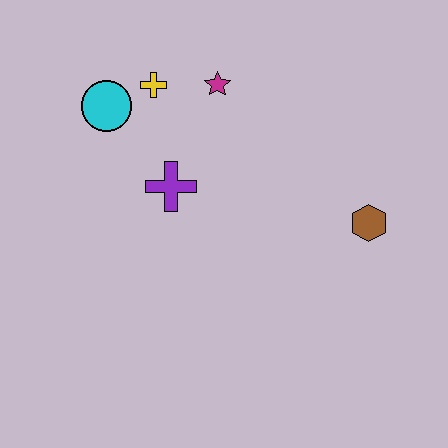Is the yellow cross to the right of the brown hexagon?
No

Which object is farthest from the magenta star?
The brown hexagon is farthest from the magenta star.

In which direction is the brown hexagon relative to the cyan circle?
The brown hexagon is to the right of the cyan circle.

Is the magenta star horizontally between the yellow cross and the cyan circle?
No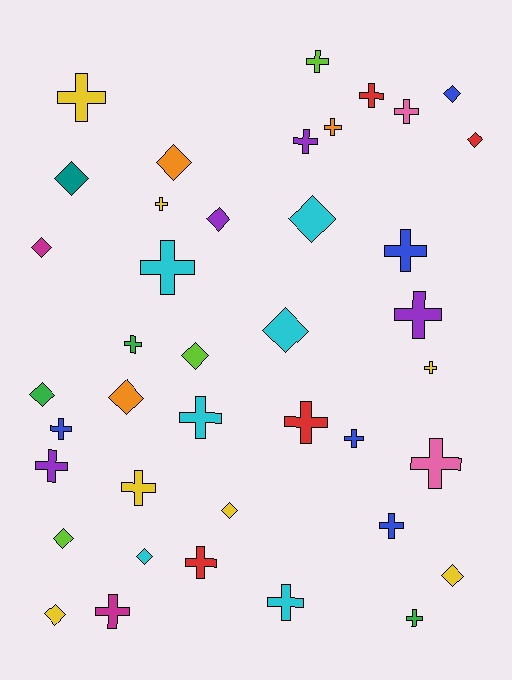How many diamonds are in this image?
There are 16 diamonds.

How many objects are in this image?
There are 40 objects.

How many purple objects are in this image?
There are 4 purple objects.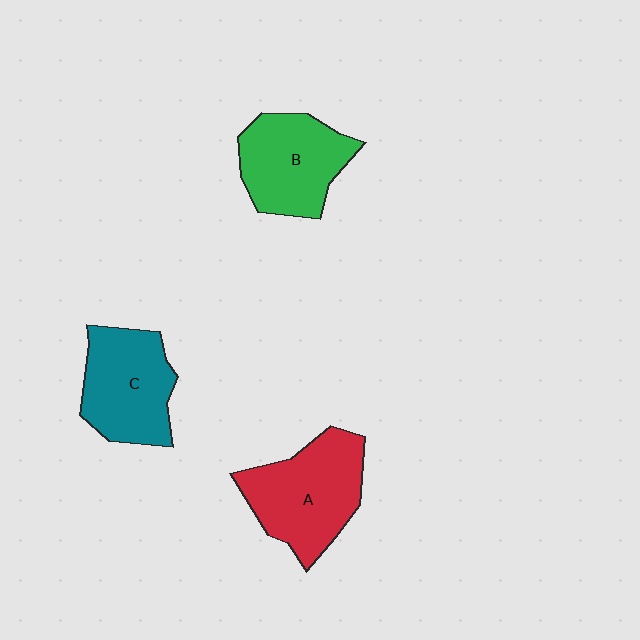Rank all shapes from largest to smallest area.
From largest to smallest: A (red), C (teal), B (green).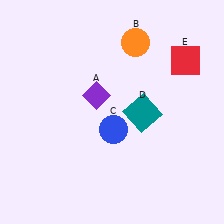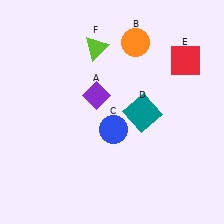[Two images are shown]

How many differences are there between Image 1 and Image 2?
There is 1 difference between the two images.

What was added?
A lime triangle (F) was added in Image 2.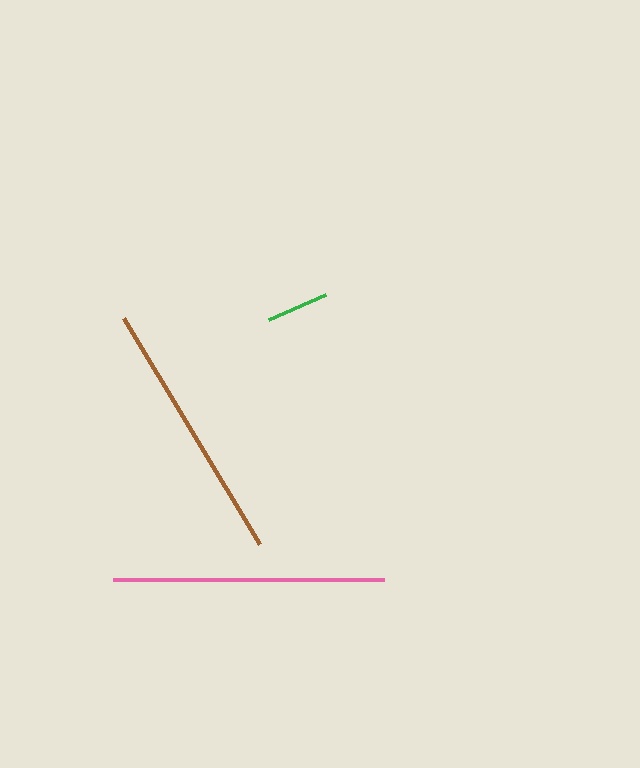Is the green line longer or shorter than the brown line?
The brown line is longer than the green line.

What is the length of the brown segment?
The brown segment is approximately 263 pixels long.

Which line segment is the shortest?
The green line is the shortest at approximately 62 pixels.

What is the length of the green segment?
The green segment is approximately 62 pixels long.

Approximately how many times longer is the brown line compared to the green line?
The brown line is approximately 4.2 times the length of the green line.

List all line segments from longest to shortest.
From longest to shortest: pink, brown, green.